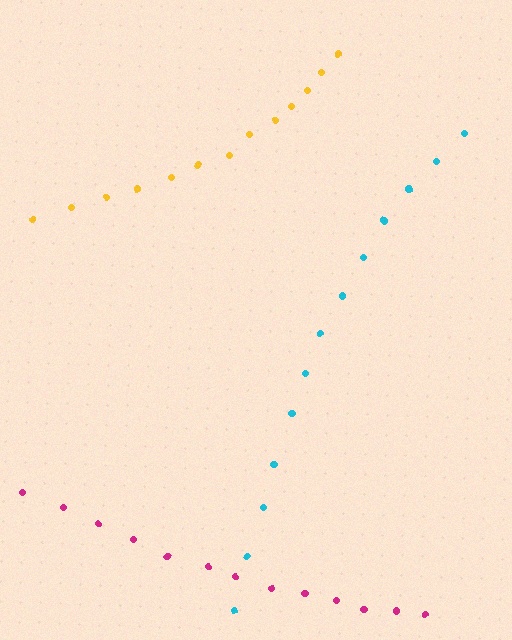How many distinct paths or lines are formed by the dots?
There are 3 distinct paths.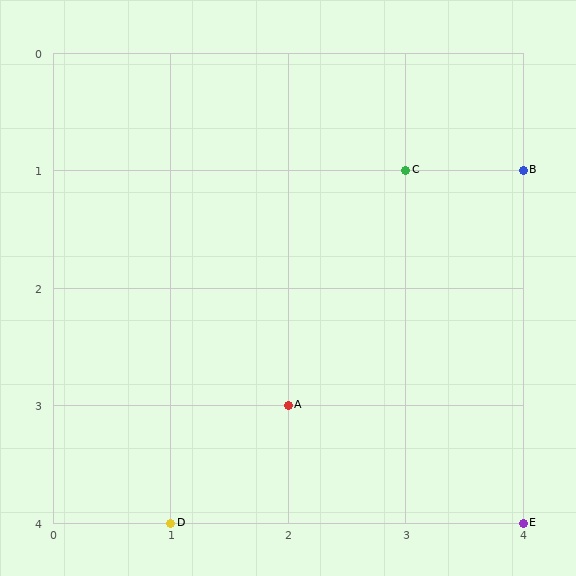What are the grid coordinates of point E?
Point E is at grid coordinates (4, 4).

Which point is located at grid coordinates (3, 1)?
Point C is at (3, 1).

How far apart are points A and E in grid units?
Points A and E are 2 columns and 1 row apart (about 2.2 grid units diagonally).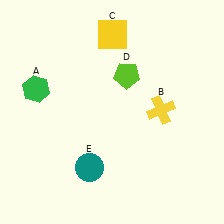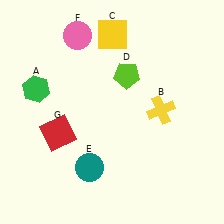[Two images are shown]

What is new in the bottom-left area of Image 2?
A red square (G) was added in the bottom-left area of Image 2.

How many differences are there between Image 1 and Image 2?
There are 2 differences between the two images.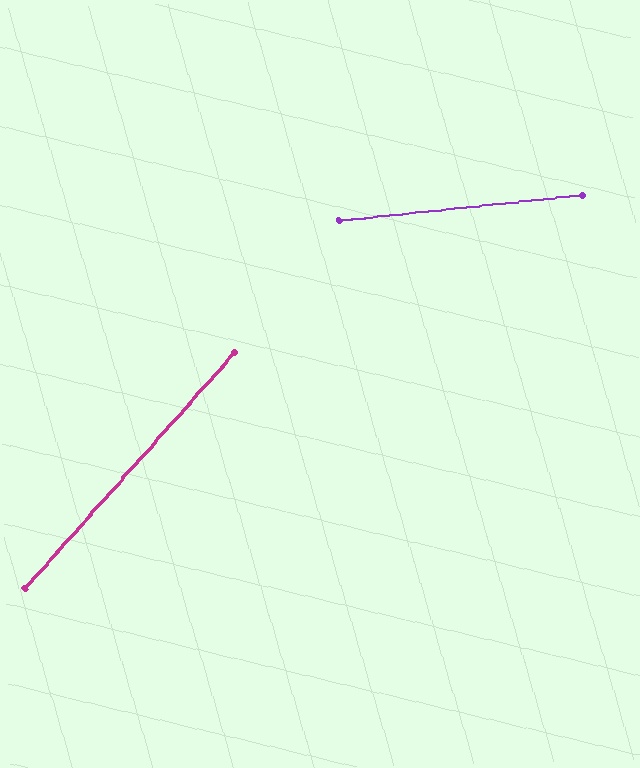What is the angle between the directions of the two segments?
Approximately 42 degrees.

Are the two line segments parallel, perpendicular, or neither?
Neither parallel nor perpendicular — they differ by about 42°.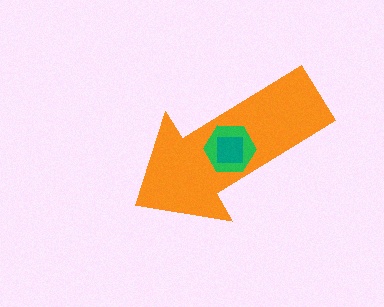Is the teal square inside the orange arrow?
Yes.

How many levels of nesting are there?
3.